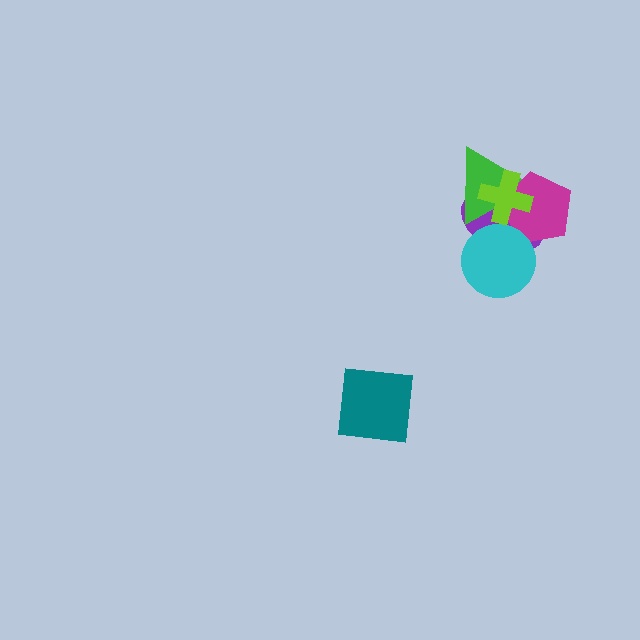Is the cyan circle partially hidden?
No, no other shape covers it.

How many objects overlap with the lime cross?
3 objects overlap with the lime cross.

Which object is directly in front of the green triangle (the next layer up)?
The magenta pentagon is directly in front of the green triangle.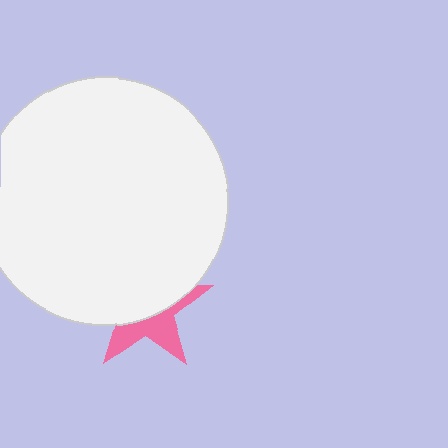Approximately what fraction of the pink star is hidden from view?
Roughly 60% of the pink star is hidden behind the white circle.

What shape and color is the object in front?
The object in front is a white circle.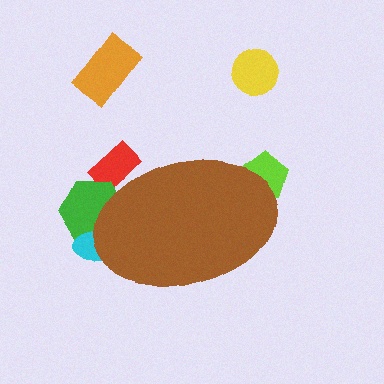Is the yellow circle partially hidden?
No, the yellow circle is fully visible.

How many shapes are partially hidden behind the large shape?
4 shapes are partially hidden.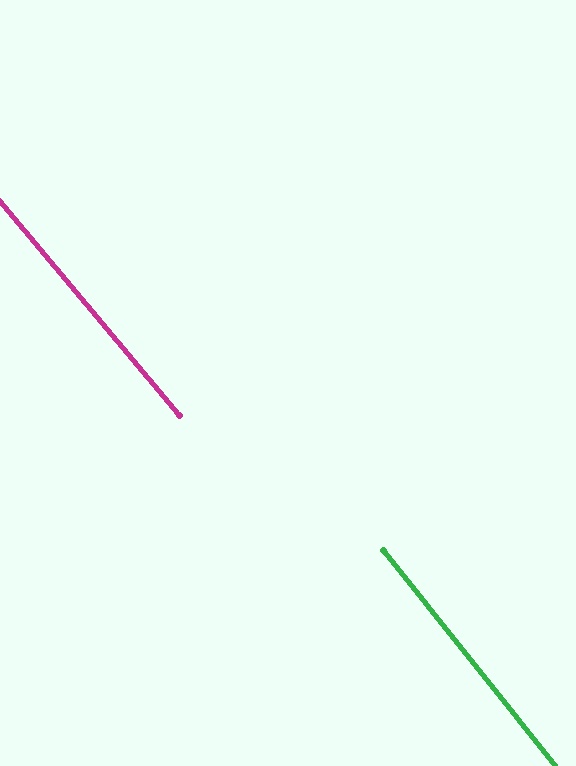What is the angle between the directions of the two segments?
Approximately 1 degree.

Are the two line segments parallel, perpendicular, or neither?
Parallel — their directions differ by only 1.5°.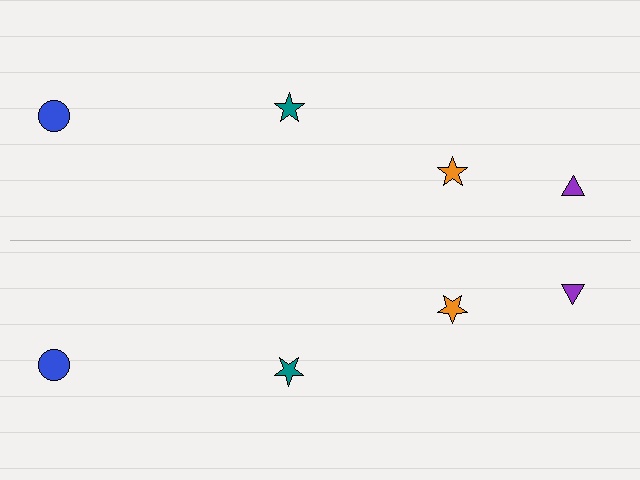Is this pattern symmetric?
Yes, this pattern has bilateral (reflection) symmetry.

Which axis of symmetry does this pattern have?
The pattern has a horizontal axis of symmetry running through the center of the image.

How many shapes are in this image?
There are 8 shapes in this image.